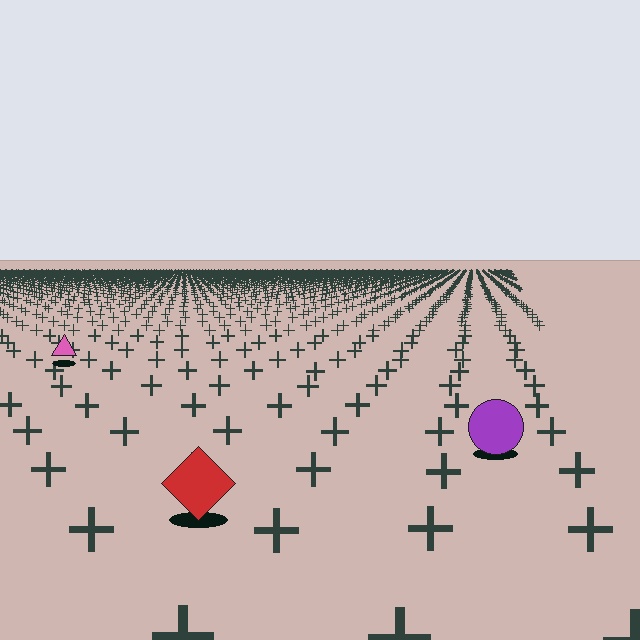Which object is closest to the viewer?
The red diamond is closest. The texture marks near it are larger and more spread out.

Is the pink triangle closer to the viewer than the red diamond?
No. The red diamond is closer — you can tell from the texture gradient: the ground texture is coarser near it.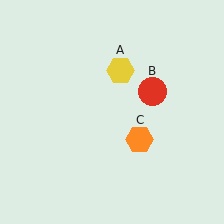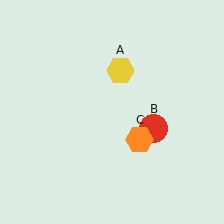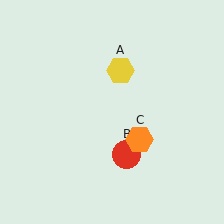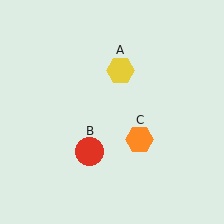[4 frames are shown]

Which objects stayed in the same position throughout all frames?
Yellow hexagon (object A) and orange hexagon (object C) remained stationary.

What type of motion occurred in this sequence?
The red circle (object B) rotated clockwise around the center of the scene.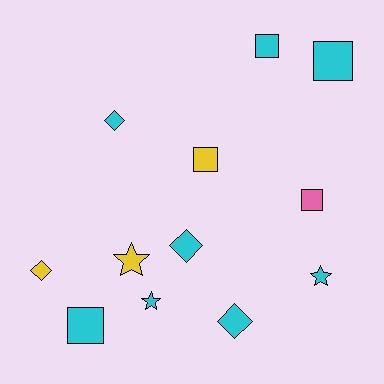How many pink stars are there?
There are no pink stars.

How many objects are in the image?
There are 12 objects.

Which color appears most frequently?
Cyan, with 8 objects.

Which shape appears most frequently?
Square, with 5 objects.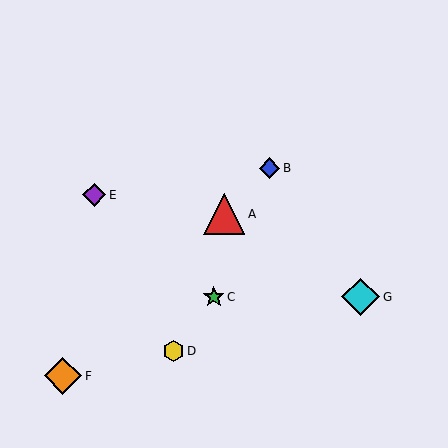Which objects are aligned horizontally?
Objects C, G are aligned horizontally.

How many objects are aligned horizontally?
2 objects (C, G) are aligned horizontally.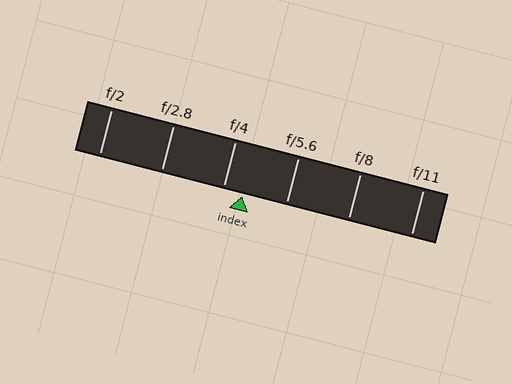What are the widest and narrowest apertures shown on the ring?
The widest aperture shown is f/2 and the narrowest is f/11.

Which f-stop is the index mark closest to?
The index mark is closest to f/4.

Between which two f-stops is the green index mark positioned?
The index mark is between f/4 and f/5.6.